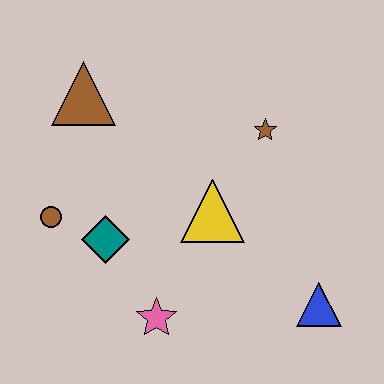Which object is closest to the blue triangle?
The yellow triangle is closest to the blue triangle.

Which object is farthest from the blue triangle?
The brown triangle is farthest from the blue triangle.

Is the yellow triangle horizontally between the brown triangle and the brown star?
Yes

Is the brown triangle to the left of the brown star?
Yes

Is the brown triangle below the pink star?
No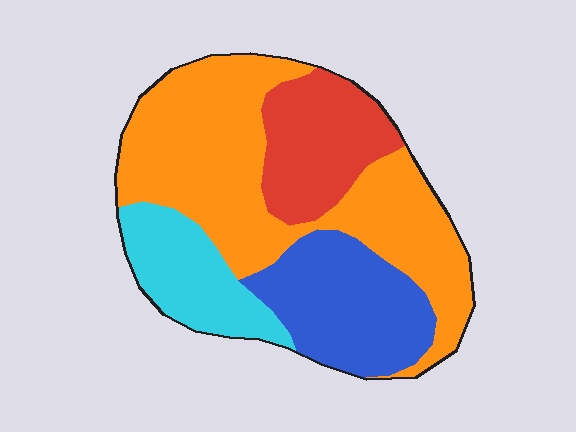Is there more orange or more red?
Orange.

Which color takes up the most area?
Orange, at roughly 45%.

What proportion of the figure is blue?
Blue covers around 20% of the figure.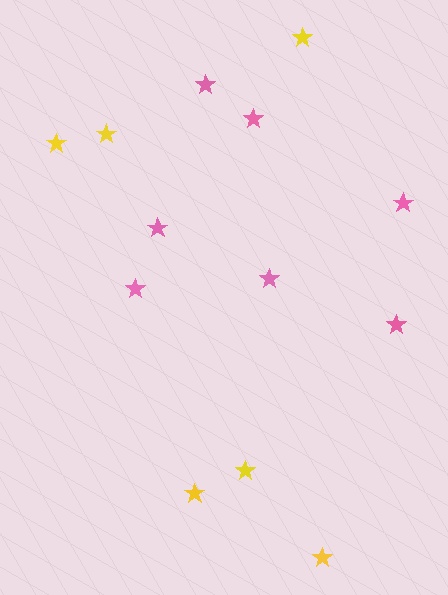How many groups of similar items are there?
There are 2 groups: one group of yellow stars (6) and one group of pink stars (7).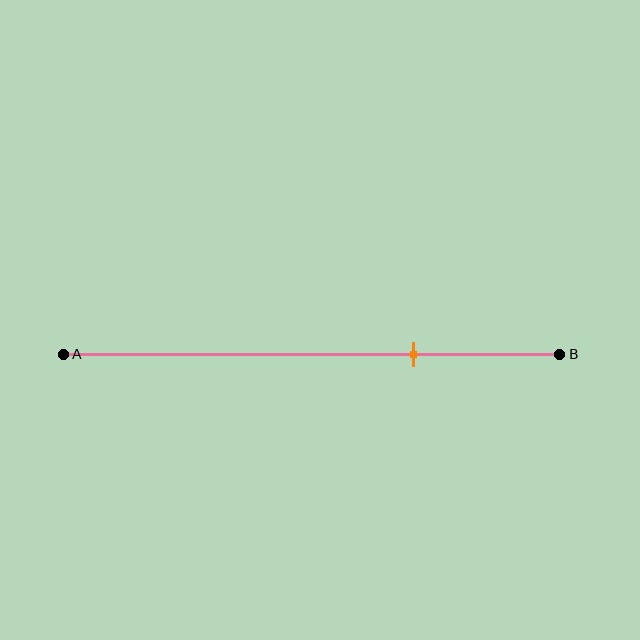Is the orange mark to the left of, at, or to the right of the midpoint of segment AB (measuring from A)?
The orange mark is to the right of the midpoint of segment AB.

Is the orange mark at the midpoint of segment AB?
No, the mark is at about 70% from A, not at the 50% midpoint.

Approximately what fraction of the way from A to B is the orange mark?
The orange mark is approximately 70% of the way from A to B.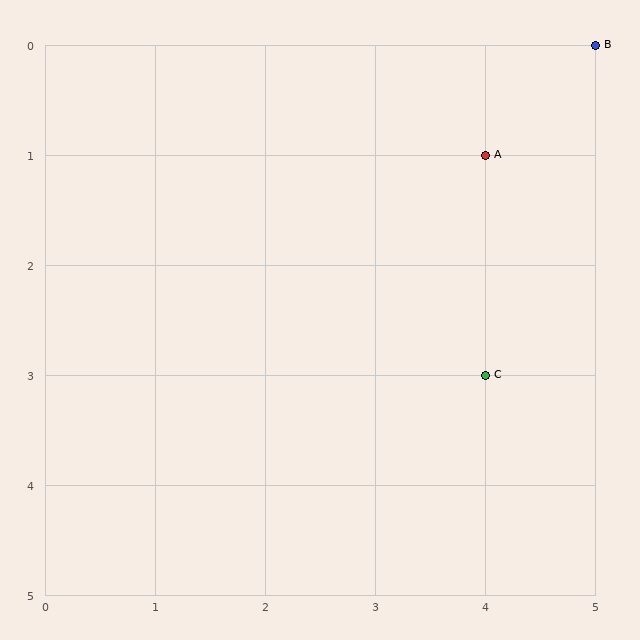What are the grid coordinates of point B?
Point B is at grid coordinates (5, 0).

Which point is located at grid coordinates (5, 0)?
Point B is at (5, 0).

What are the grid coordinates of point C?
Point C is at grid coordinates (4, 3).